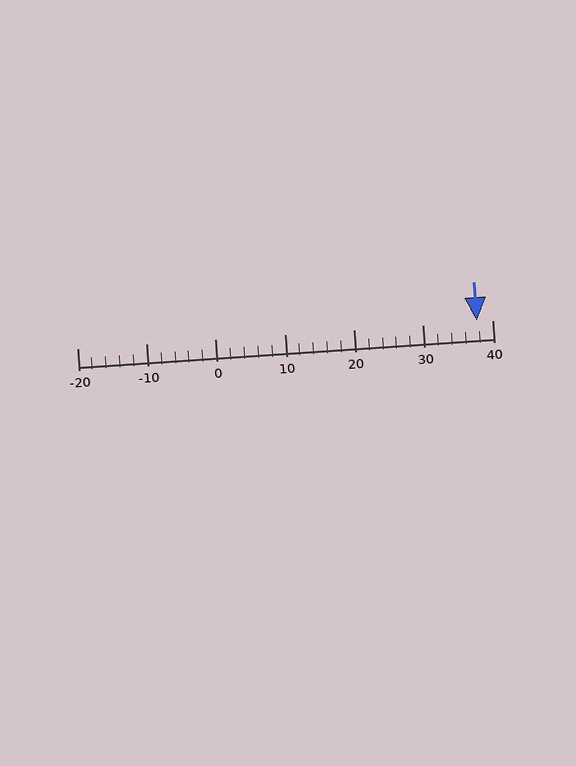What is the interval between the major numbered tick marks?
The major tick marks are spaced 10 units apart.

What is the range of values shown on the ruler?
The ruler shows values from -20 to 40.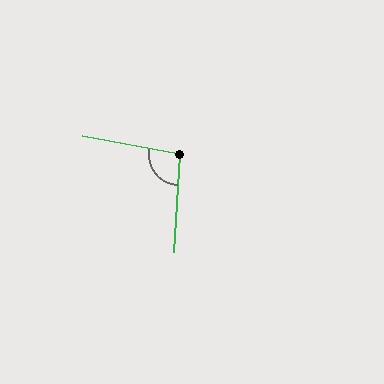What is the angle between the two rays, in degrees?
Approximately 97 degrees.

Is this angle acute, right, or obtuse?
It is obtuse.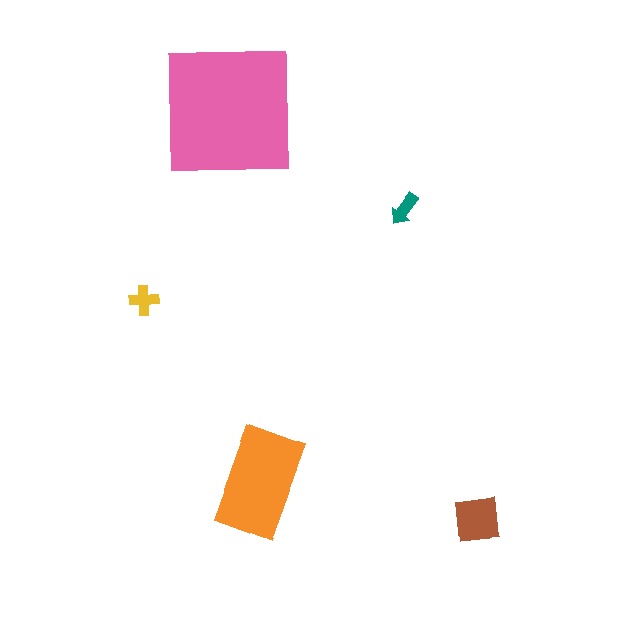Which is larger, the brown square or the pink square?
The pink square.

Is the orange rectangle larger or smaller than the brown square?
Larger.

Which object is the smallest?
The teal arrow.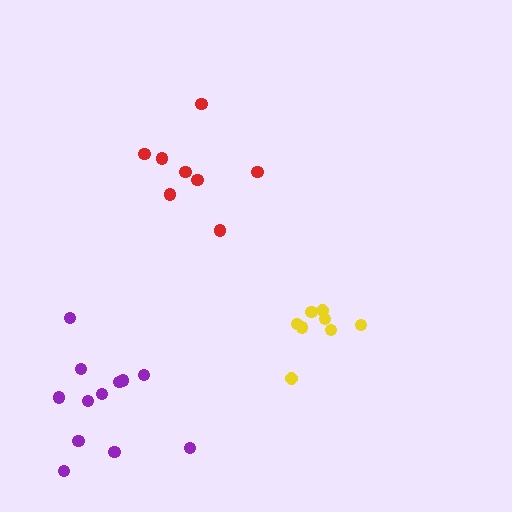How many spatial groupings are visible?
There are 3 spatial groupings.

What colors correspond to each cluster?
The clusters are colored: purple, yellow, red.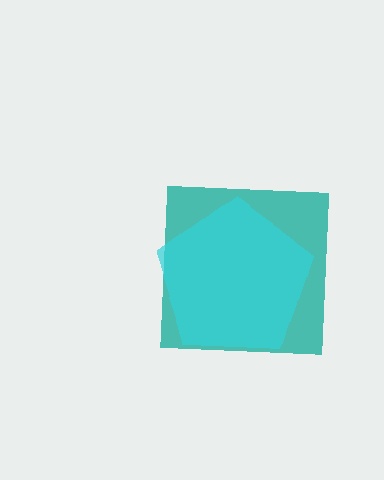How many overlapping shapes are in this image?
There are 2 overlapping shapes in the image.